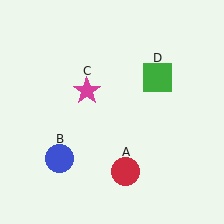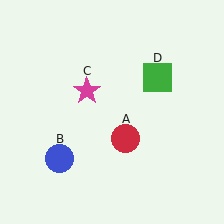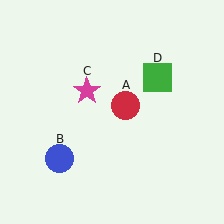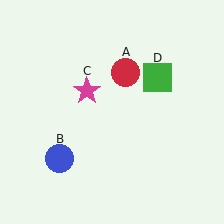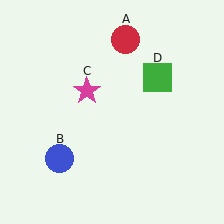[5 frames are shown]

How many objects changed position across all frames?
1 object changed position: red circle (object A).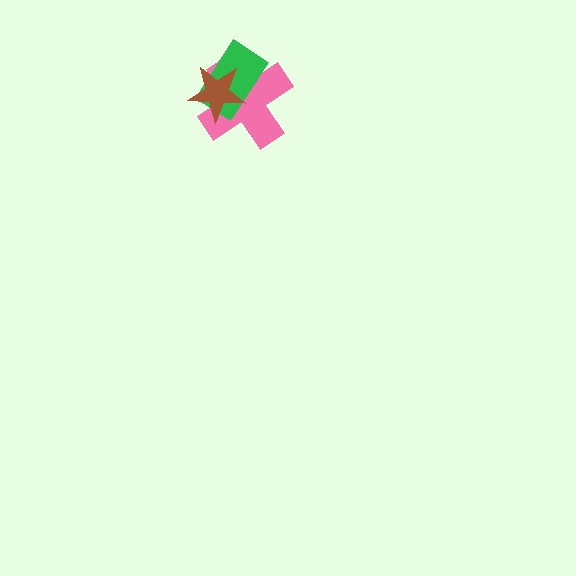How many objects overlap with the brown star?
2 objects overlap with the brown star.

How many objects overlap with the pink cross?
2 objects overlap with the pink cross.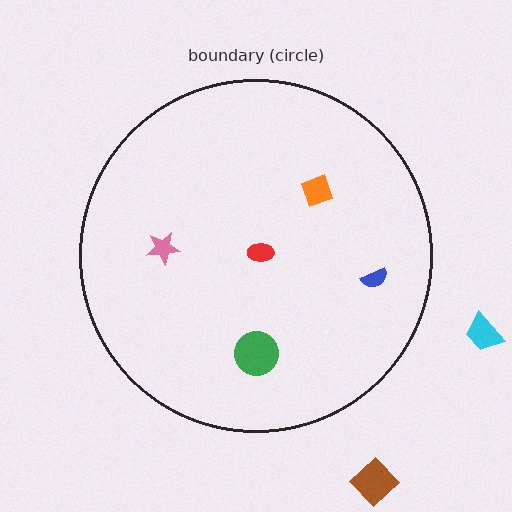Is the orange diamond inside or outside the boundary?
Inside.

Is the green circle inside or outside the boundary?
Inside.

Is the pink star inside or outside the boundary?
Inside.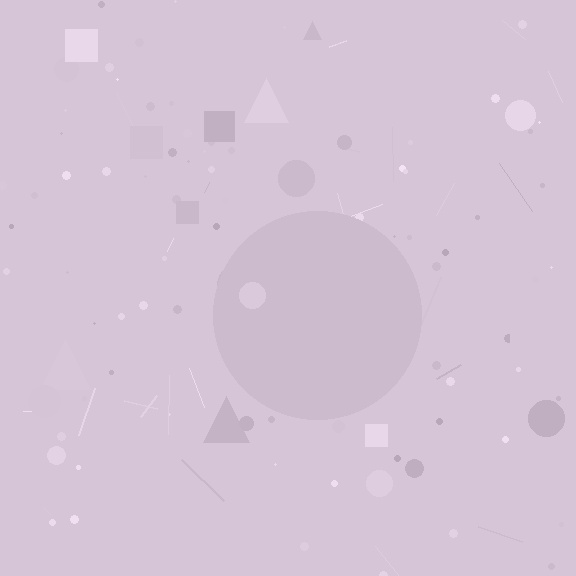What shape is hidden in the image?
A circle is hidden in the image.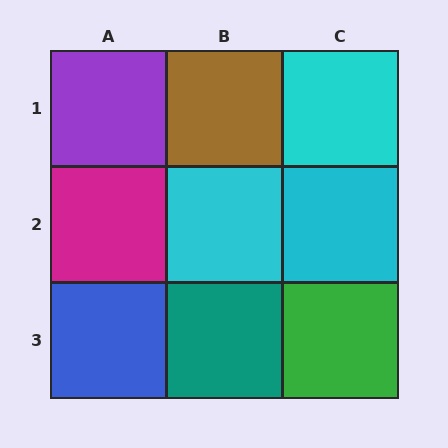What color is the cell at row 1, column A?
Purple.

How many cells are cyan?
3 cells are cyan.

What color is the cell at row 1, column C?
Cyan.